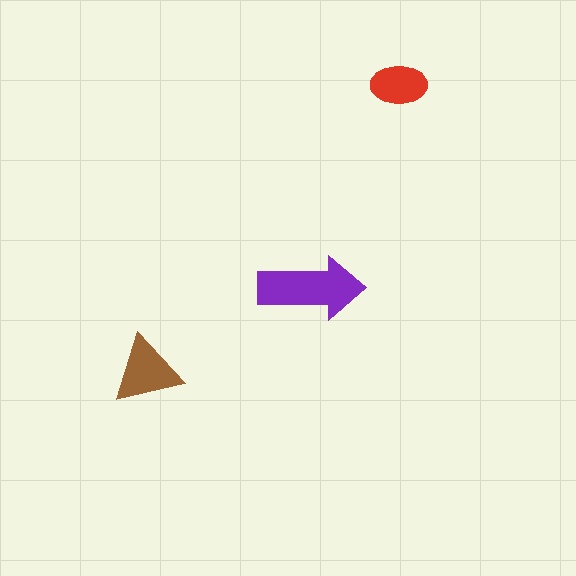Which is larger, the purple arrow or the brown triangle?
The purple arrow.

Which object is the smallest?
The red ellipse.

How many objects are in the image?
There are 3 objects in the image.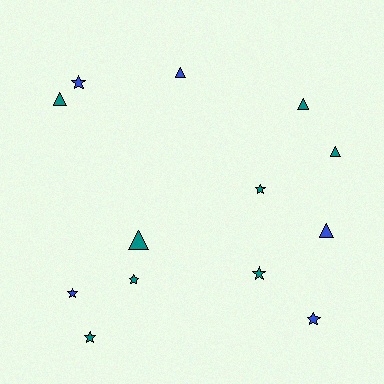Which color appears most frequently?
Teal, with 8 objects.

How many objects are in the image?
There are 13 objects.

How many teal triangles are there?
There are 4 teal triangles.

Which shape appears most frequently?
Star, with 7 objects.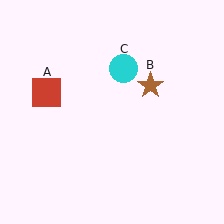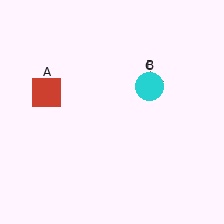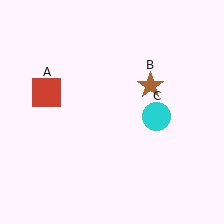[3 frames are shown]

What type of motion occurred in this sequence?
The cyan circle (object C) rotated clockwise around the center of the scene.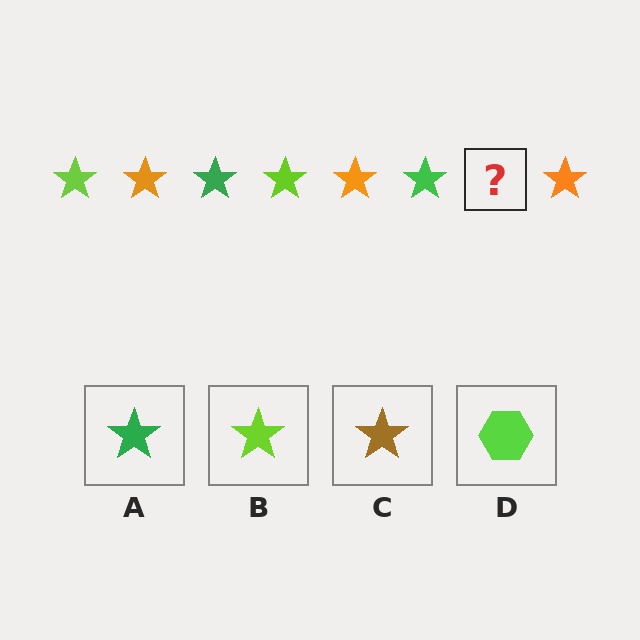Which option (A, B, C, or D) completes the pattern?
B.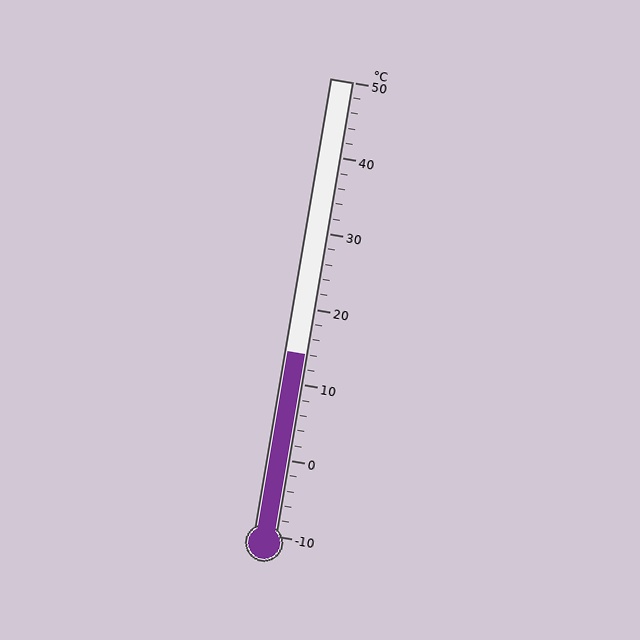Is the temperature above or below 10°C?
The temperature is above 10°C.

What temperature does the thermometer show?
The thermometer shows approximately 14°C.